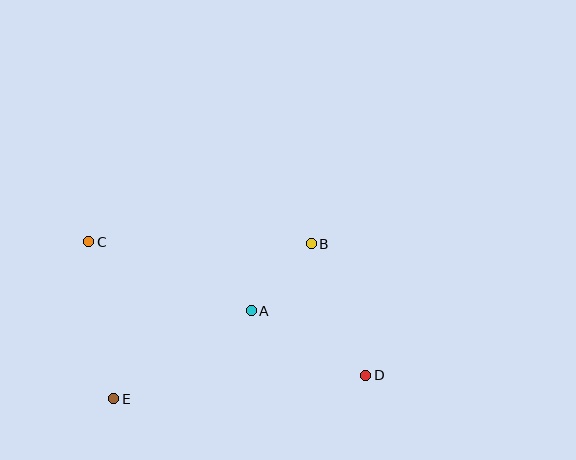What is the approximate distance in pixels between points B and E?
The distance between B and E is approximately 251 pixels.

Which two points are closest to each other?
Points A and B are closest to each other.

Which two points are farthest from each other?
Points C and D are farthest from each other.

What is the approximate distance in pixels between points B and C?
The distance between B and C is approximately 223 pixels.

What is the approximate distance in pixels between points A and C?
The distance between A and C is approximately 177 pixels.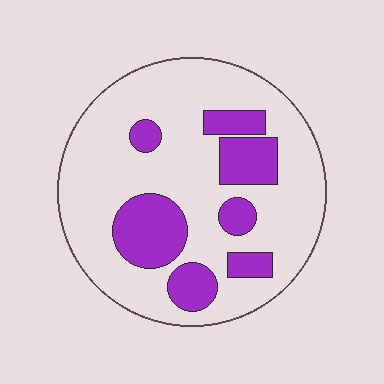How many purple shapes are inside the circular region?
7.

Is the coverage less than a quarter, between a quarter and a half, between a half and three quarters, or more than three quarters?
Less than a quarter.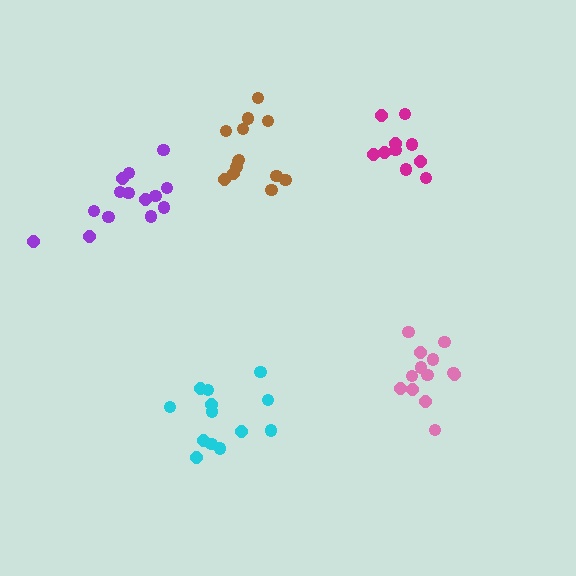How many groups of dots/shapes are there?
There are 5 groups.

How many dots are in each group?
Group 1: 13 dots, Group 2: 10 dots, Group 3: 13 dots, Group 4: 13 dots, Group 5: 14 dots (63 total).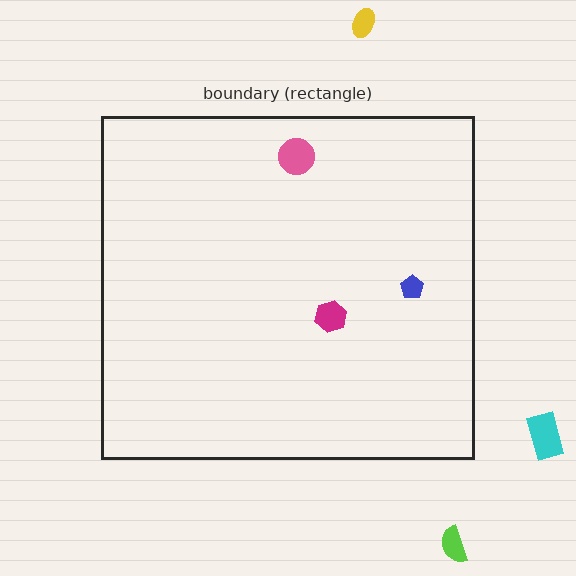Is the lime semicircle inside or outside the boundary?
Outside.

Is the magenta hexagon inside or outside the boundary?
Inside.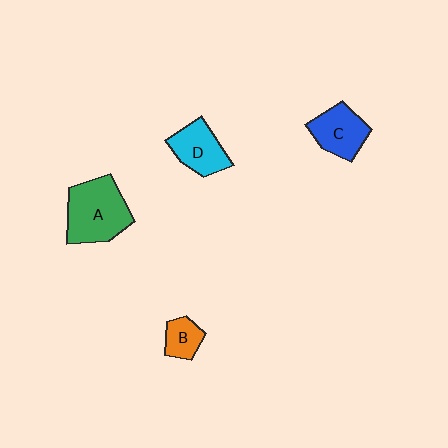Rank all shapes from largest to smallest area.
From largest to smallest: A (green), C (blue), D (cyan), B (orange).